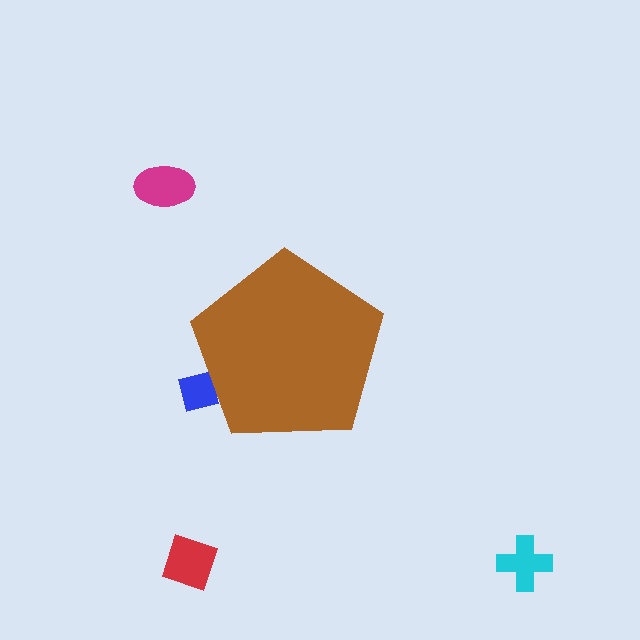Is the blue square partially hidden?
Yes, the blue square is partially hidden behind the brown pentagon.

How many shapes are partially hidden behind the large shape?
1 shape is partially hidden.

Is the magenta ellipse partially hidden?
No, the magenta ellipse is fully visible.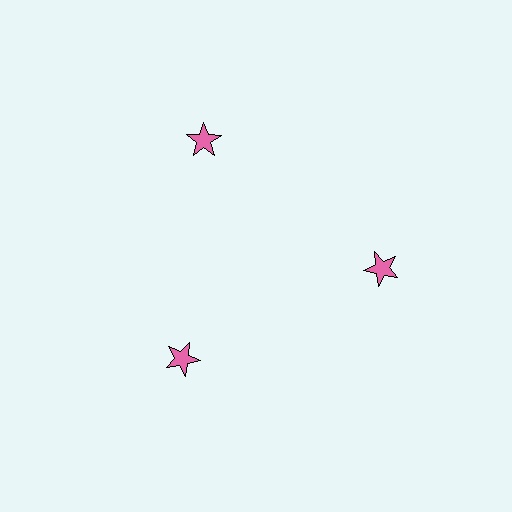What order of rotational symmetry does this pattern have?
This pattern has 3-fold rotational symmetry.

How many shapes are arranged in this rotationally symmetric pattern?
There are 3 shapes, arranged in 3 groups of 1.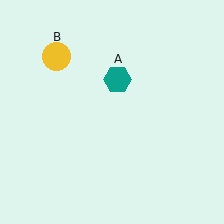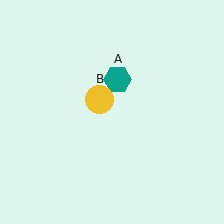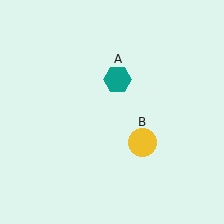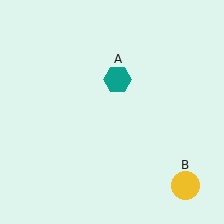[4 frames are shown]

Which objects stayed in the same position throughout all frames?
Teal hexagon (object A) remained stationary.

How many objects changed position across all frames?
1 object changed position: yellow circle (object B).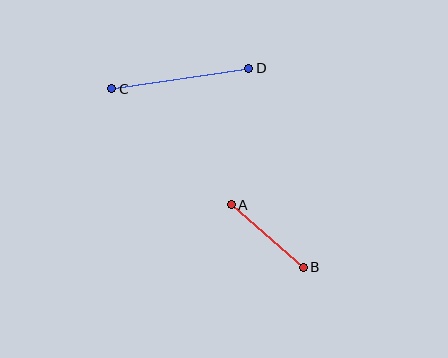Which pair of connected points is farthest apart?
Points C and D are farthest apart.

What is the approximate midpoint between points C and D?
The midpoint is at approximately (180, 78) pixels.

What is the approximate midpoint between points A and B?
The midpoint is at approximately (267, 236) pixels.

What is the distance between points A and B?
The distance is approximately 95 pixels.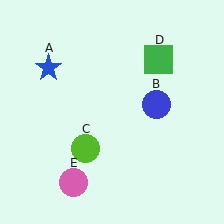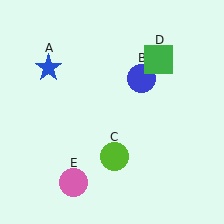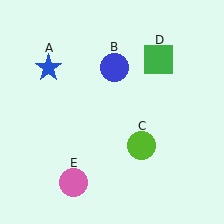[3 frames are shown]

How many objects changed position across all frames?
2 objects changed position: blue circle (object B), lime circle (object C).